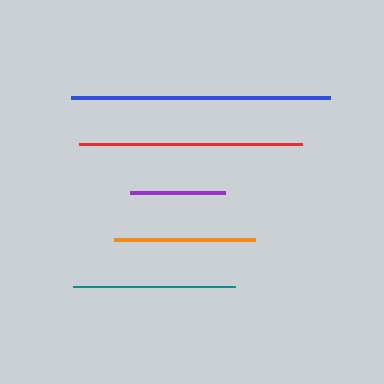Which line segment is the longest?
The blue line is the longest at approximately 259 pixels.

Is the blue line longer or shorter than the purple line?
The blue line is longer than the purple line.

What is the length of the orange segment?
The orange segment is approximately 142 pixels long.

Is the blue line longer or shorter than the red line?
The blue line is longer than the red line.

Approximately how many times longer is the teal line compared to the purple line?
The teal line is approximately 1.7 times the length of the purple line.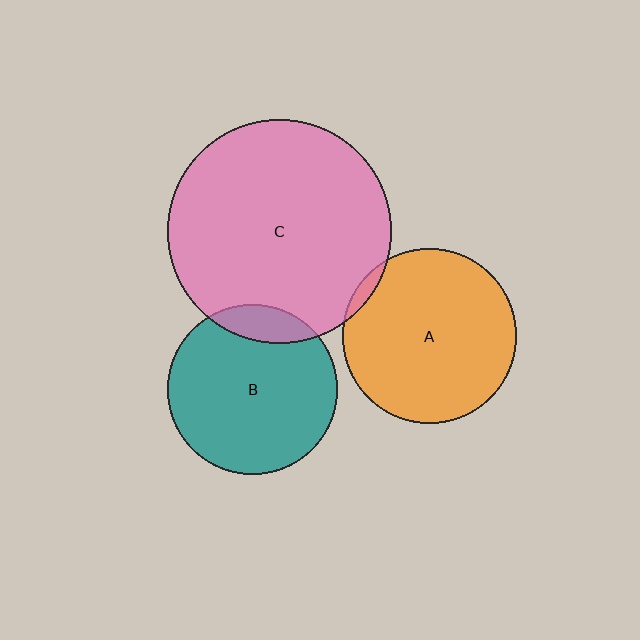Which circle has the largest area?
Circle C (pink).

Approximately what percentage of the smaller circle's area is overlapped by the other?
Approximately 15%.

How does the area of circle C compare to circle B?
Approximately 1.7 times.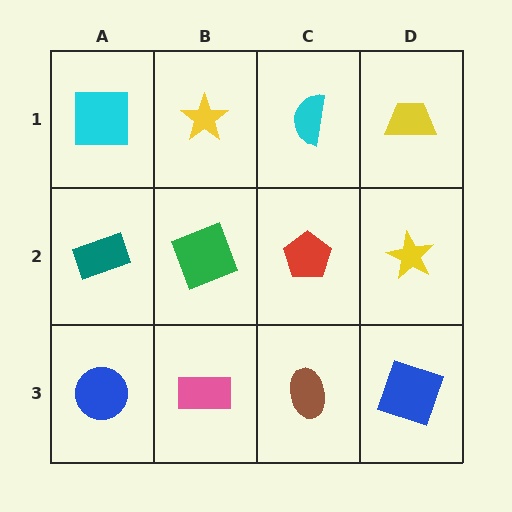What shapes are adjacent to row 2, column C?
A cyan semicircle (row 1, column C), a brown ellipse (row 3, column C), a green square (row 2, column B), a yellow star (row 2, column D).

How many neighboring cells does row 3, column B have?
3.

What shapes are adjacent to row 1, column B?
A green square (row 2, column B), a cyan square (row 1, column A), a cyan semicircle (row 1, column C).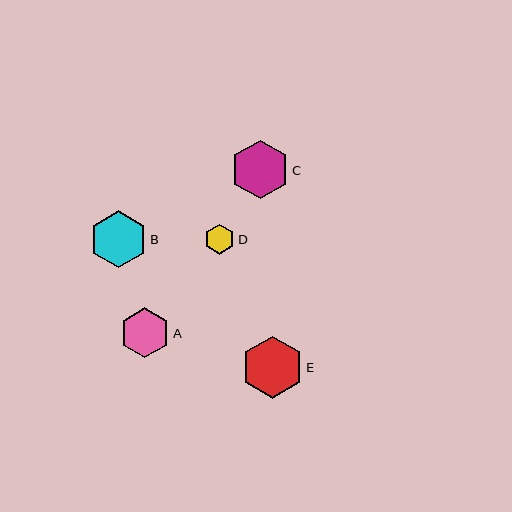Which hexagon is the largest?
Hexagon E is the largest with a size of approximately 62 pixels.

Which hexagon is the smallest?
Hexagon D is the smallest with a size of approximately 30 pixels.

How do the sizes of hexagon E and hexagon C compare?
Hexagon E and hexagon C are approximately the same size.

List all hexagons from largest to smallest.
From largest to smallest: E, C, B, A, D.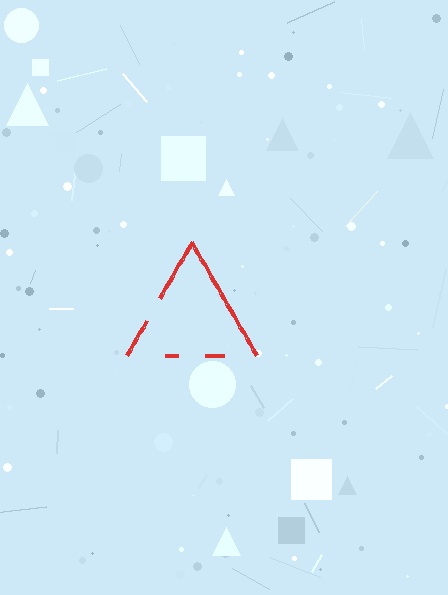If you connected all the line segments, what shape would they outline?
They would outline a triangle.